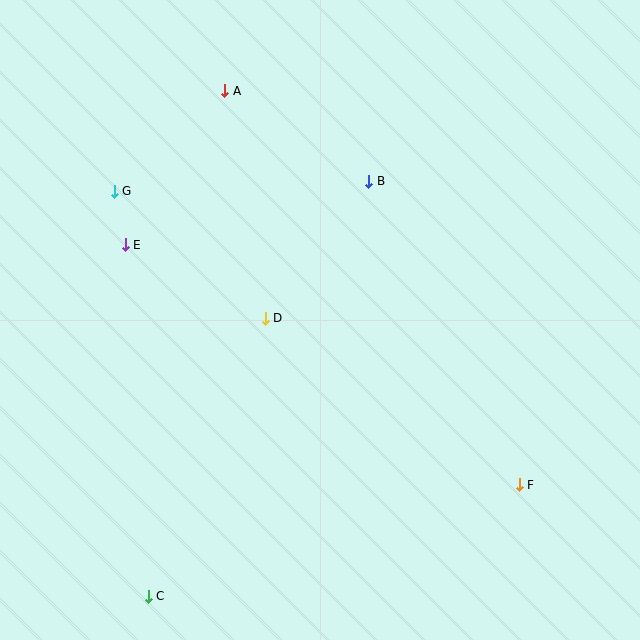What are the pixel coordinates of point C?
Point C is at (148, 596).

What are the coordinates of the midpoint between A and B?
The midpoint between A and B is at (297, 136).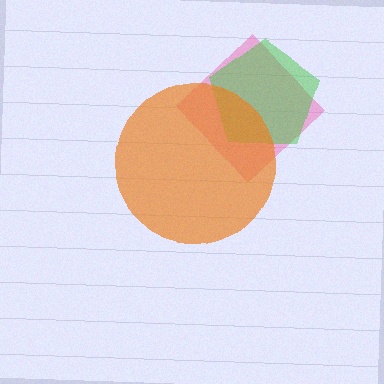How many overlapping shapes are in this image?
There are 3 overlapping shapes in the image.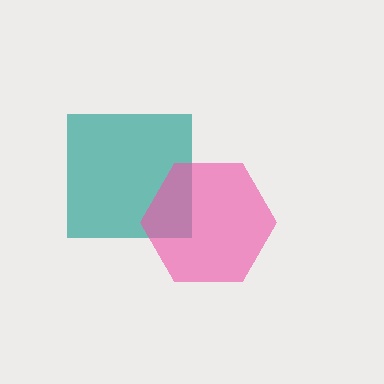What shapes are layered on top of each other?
The layered shapes are: a teal square, a pink hexagon.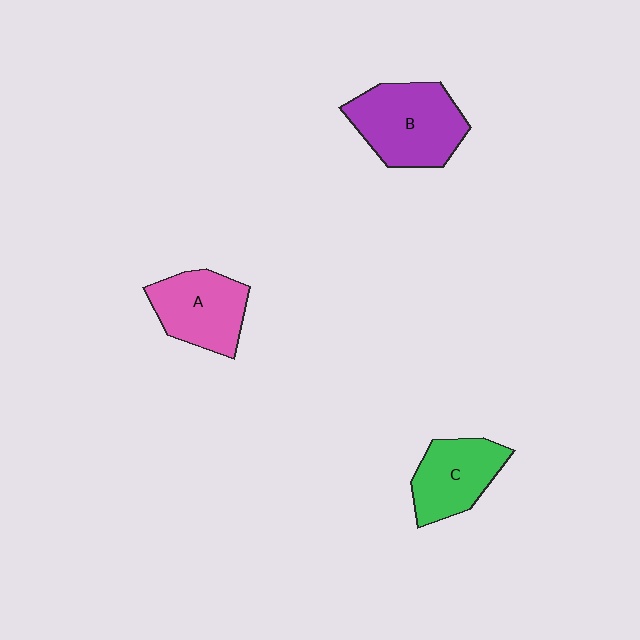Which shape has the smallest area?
Shape C (green).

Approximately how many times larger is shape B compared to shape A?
Approximately 1.3 times.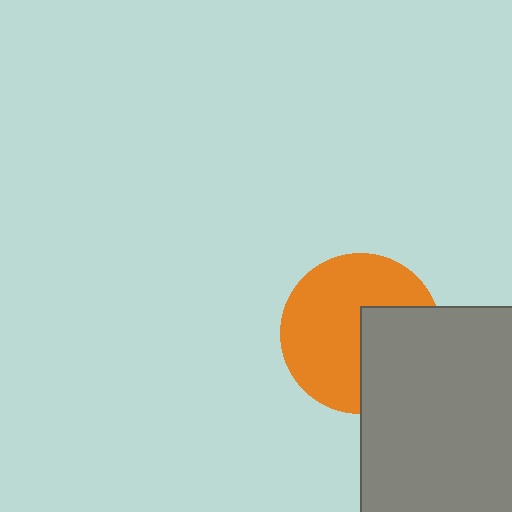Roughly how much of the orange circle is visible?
About half of it is visible (roughly 64%).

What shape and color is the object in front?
The object in front is a gray square.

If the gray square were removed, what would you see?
You would see the complete orange circle.